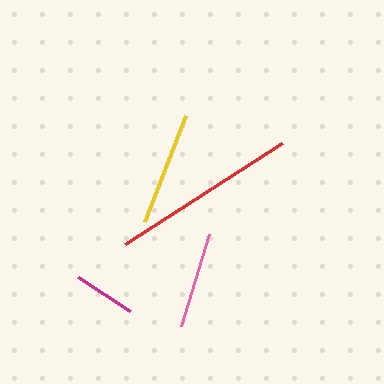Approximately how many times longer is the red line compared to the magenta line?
The red line is approximately 3.0 times the length of the magenta line.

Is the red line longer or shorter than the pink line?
The red line is longer than the pink line.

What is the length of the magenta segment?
The magenta segment is approximately 62 pixels long.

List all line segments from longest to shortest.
From longest to shortest: red, yellow, pink, magenta.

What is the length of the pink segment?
The pink segment is approximately 97 pixels long.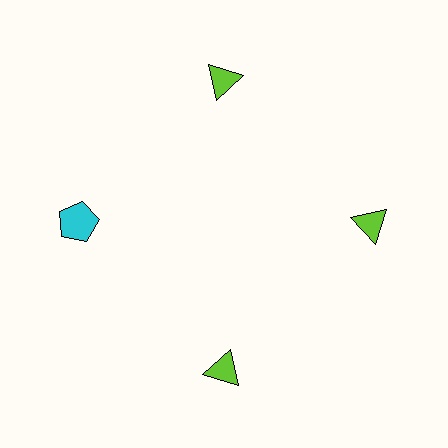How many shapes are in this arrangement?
There are 4 shapes arranged in a ring pattern.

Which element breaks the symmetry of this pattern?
The cyan pentagon at roughly the 9 o'clock position breaks the symmetry. All other shapes are lime triangles.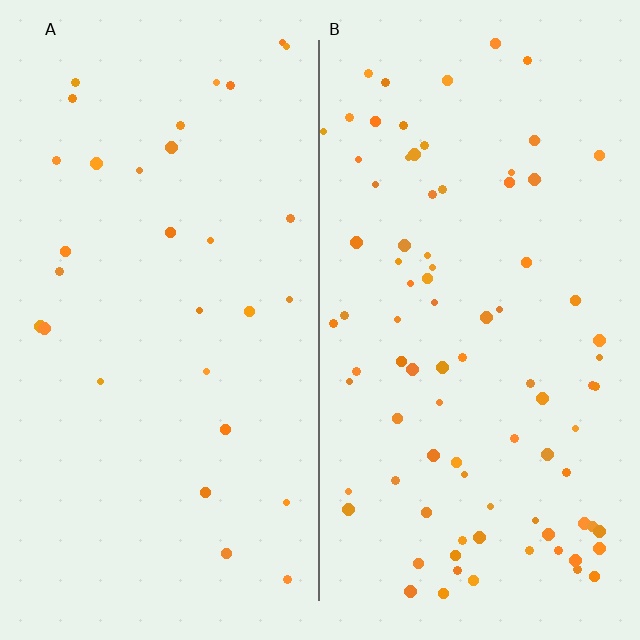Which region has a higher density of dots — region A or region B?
B (the right).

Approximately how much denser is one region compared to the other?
Approximately 2.9× — region B over region A.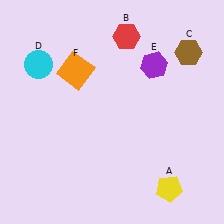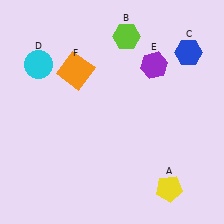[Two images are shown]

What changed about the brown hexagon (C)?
In Image 1, C is brown. In Image 2, it changed to blue.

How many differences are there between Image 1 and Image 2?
There are 2 differences between the two images.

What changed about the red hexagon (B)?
In Image 1, B is red. In Image 2, it changed to lime.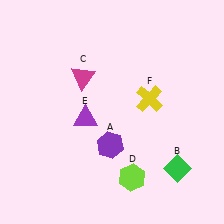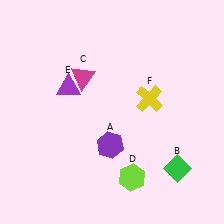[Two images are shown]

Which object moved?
The purple triangle (E) moved up.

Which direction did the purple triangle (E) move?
The purple triangle (E) moved up.